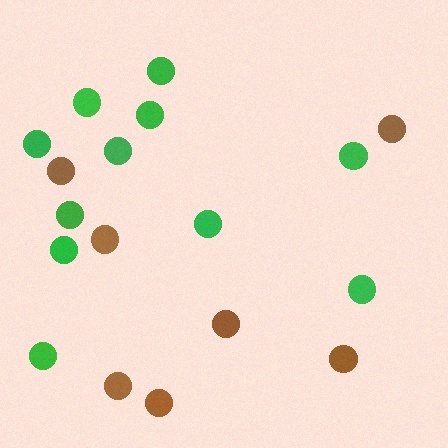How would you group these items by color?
There are 2 groups: one group of brown circles (7) and one group of green circles (11).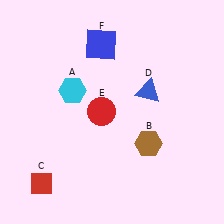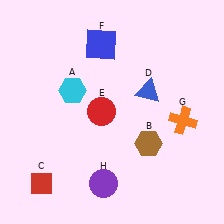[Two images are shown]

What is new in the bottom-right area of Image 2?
An orange cross (G) was added in the bottom-right area of Image 2.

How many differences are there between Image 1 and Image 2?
There are 2 differences between the two images.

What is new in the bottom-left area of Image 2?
A purple circle (H) was added in the bottom-left area of Image 2.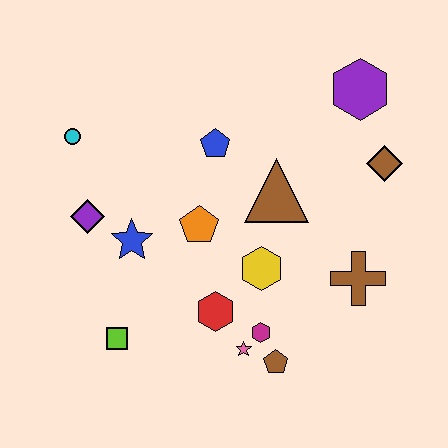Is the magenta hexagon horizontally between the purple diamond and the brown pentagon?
Yes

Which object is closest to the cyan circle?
The purple diamond is closest to the cyan circle.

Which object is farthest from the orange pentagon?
The purple hexagon is farthest from the orange pentagon.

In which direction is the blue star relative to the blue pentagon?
The blue star is below the blue pentagon.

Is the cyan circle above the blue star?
Yes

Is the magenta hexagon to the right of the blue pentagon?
Yes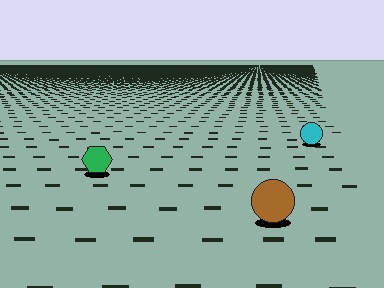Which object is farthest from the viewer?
The cyan circle is farthest from the viewer. It appears smaller and the ground texture around it is denser.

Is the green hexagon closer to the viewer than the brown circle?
No. The brown circle is closer — you can tell from the texture gradient: the ground texture is coarser near it.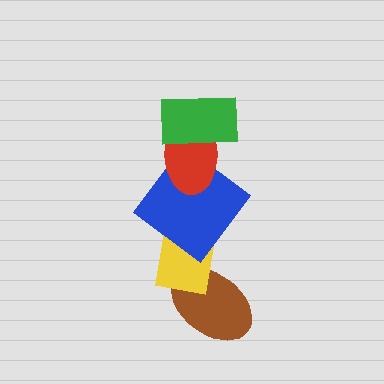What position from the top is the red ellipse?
The red ellipse is 2nd from the top.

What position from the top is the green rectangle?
The green rectangle is 1st from the top.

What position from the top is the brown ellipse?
The brown ellipse is 5th from the top.